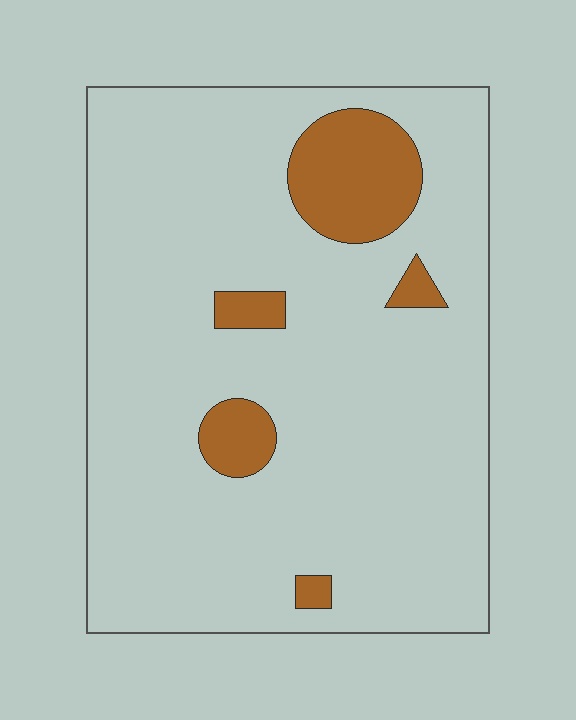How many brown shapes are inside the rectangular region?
5.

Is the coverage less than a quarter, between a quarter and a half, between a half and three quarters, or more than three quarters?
Less than a quarter.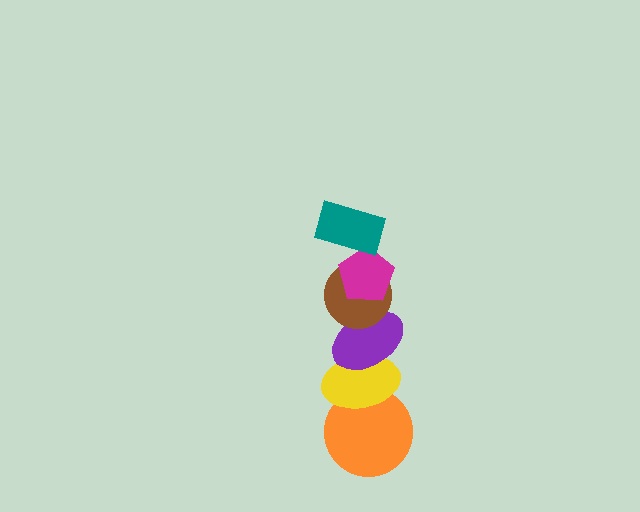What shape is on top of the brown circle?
The magenta pentagon is on top of the brown circle.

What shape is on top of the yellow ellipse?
The purple ellipse is on top of the yellow ellipse.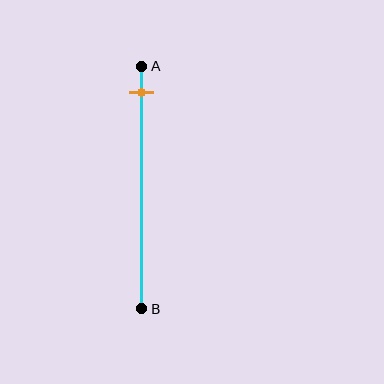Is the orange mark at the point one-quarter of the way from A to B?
No, the mark is at about 10% from A, not at the 25% one-quarter point.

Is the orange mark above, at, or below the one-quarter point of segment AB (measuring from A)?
The orange mark is above the one-quarter point of segment AB.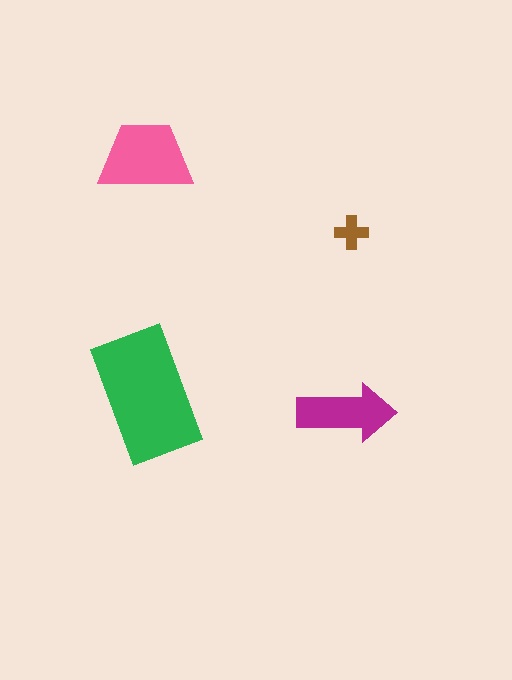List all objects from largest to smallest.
The green rectangle, the pink trapezoid, the magenta arrow, the brown cross.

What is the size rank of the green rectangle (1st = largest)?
1st.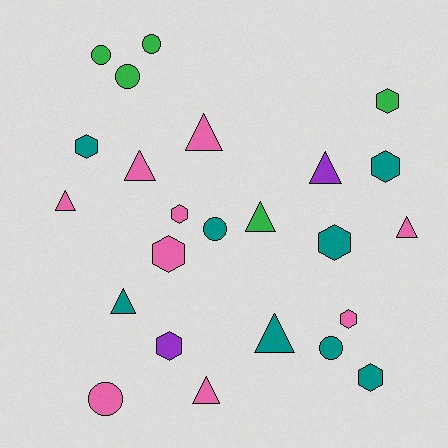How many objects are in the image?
There are 24 objects.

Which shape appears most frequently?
Triangle, with 9 objects.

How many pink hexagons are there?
There are 3 pink hexagons.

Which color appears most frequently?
Pink, with 9 objects.